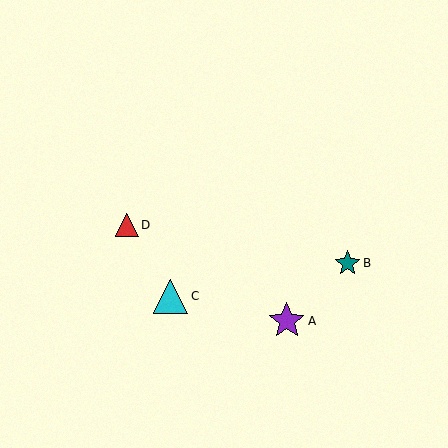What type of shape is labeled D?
Shape D is a red triangle.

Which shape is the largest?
The purple star (labeled A) is the largest.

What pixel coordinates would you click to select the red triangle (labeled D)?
Click at (127, 225) to select the red triangle D.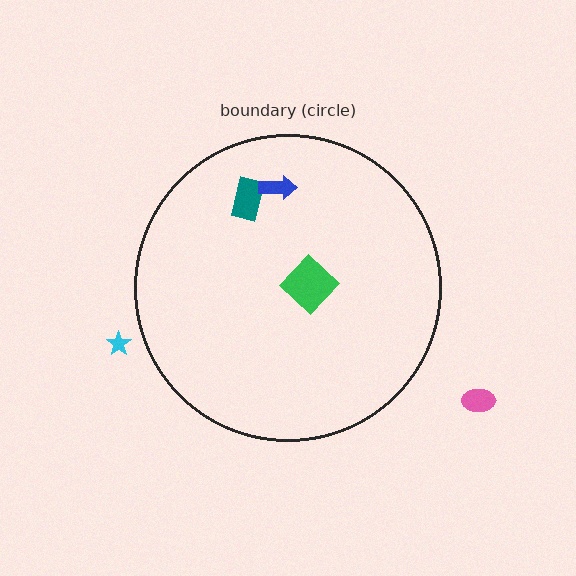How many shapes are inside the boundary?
3 inside, 2 outside.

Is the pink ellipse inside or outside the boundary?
Outside.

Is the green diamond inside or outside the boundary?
Inside.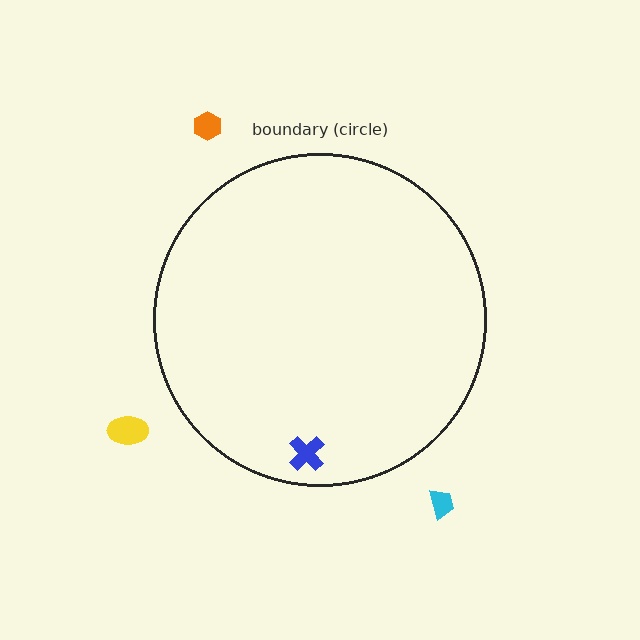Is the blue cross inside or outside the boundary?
Inside.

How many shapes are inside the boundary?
1 inside, 3 outside.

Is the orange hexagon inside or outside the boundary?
Outside.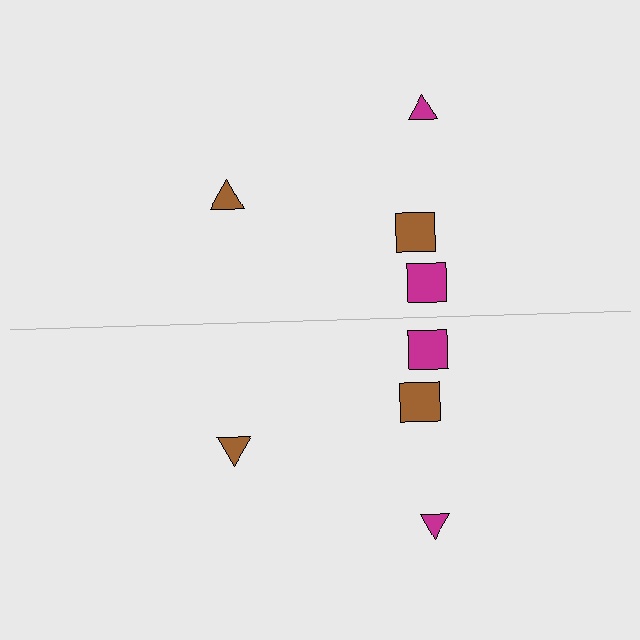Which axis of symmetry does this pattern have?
The pattern has a horizontal axis of symmetry running through the center of the image.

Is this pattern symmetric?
Yes, this pattern has bilateral (reflection) symmetry.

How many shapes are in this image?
There are 8 shapes in this image.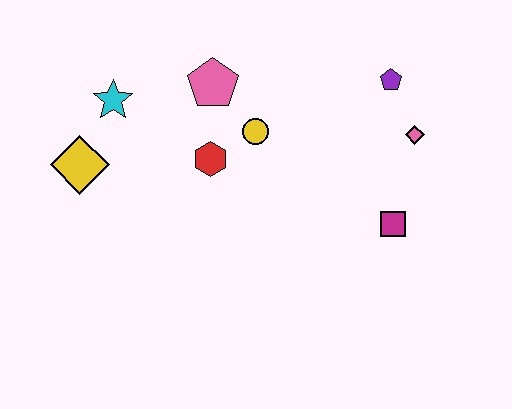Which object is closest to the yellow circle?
The red hexagon is closest to the yellow circle.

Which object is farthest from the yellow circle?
The yellow diamond is farthest from the yellow circle.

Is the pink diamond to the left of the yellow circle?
No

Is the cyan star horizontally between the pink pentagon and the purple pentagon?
No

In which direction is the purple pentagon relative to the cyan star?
The purple pentagon is to the right of the cyan star.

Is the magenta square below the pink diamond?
Yes